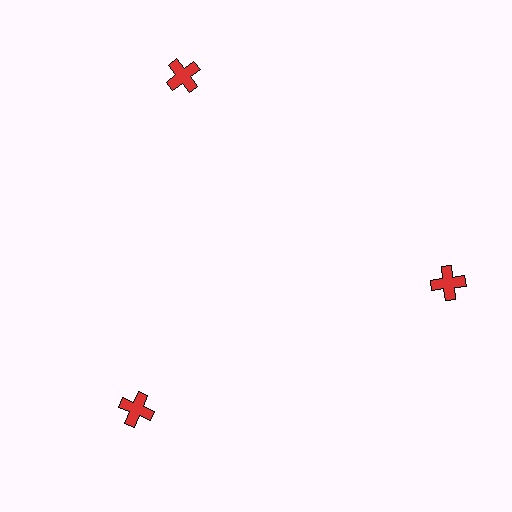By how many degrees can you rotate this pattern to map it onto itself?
The pattern maps onto itself every 120 degrees of rotation.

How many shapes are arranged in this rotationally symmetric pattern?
There are 3 shapes, arranged in 3 groups of 1.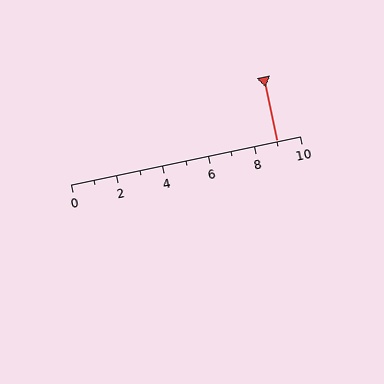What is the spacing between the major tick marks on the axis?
The major ticks are spaced 2 apart.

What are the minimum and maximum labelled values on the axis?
The axis runs from 0 to 10.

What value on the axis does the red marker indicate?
The marker indicates approximately 9.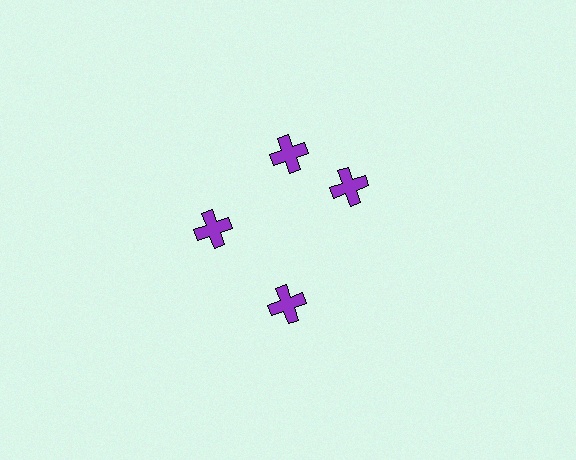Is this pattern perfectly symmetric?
No. The 4 purple crosses are arranged in a ring, but one element near the 3 o'clock position is rotated out of alignment along the ring, breaking the 4-fold rotational symmetry.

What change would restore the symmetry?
The symmetry would be restored by rotating it back into even spacing with its neighbors so that all 4 crosses sit at equal angles and equal distance from the center.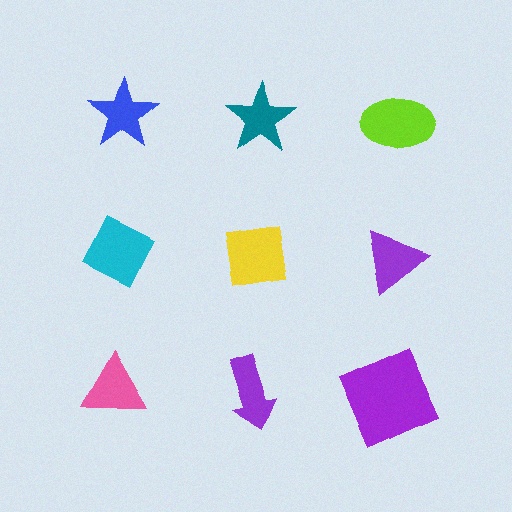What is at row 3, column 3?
A purple square.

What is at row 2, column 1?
A cyan diamond.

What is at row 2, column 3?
A purple triangle.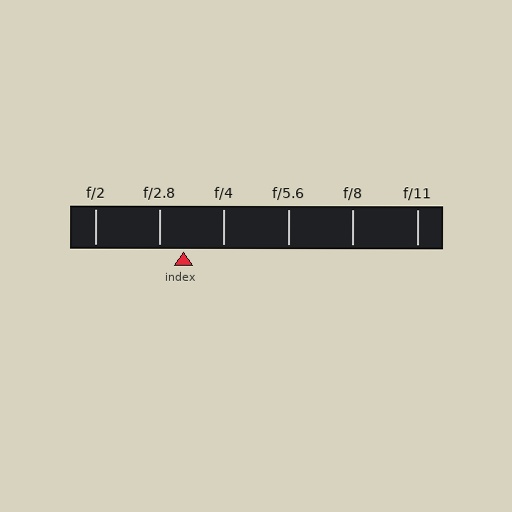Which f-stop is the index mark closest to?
The index mark is closest to f/2.8.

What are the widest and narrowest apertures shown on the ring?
The widest aperture shown is f/2 and the narrowest is f/11.